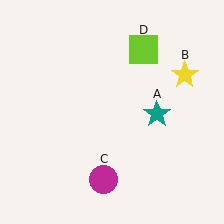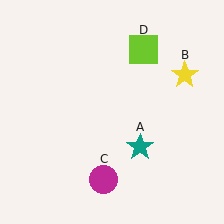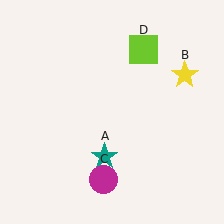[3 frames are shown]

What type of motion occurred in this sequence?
The teal star (object A) rotated clockwise around the center of the scene.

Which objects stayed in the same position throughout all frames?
Yellow star (object B) and magenta circle (object C) and lime square (object D) remained stationary.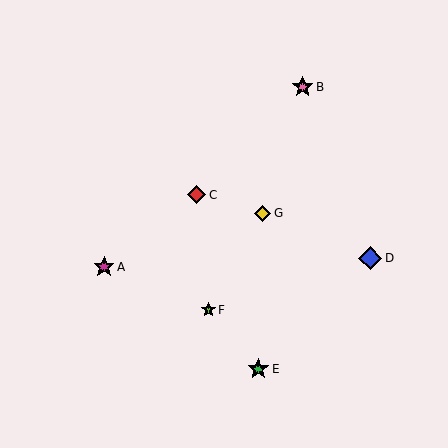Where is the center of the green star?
The center of the green star is at (258, 369).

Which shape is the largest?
The blue diamond (labeled D) is the largest.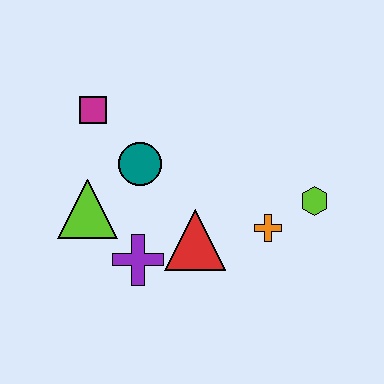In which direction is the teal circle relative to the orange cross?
The teal circle is to the left of the orange cross.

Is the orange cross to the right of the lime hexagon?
No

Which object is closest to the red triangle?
The purple cross is closest to the red triangle.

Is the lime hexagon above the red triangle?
Yes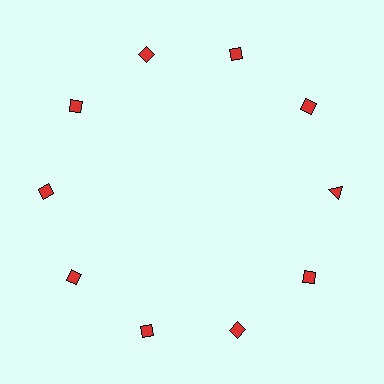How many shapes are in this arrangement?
There are 10 shapes arranged in a ring pattern.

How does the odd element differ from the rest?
It has a different shape: triangle instead of diamond.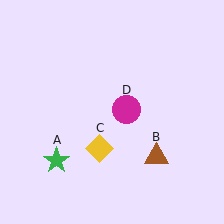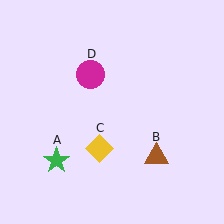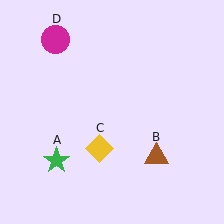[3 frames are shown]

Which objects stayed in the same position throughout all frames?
Green star (object A) and brown triangle (object B) and yellow diamond (object C) remained stationary.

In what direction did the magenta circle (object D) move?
The magenta circle (object D) moved up and to the left.